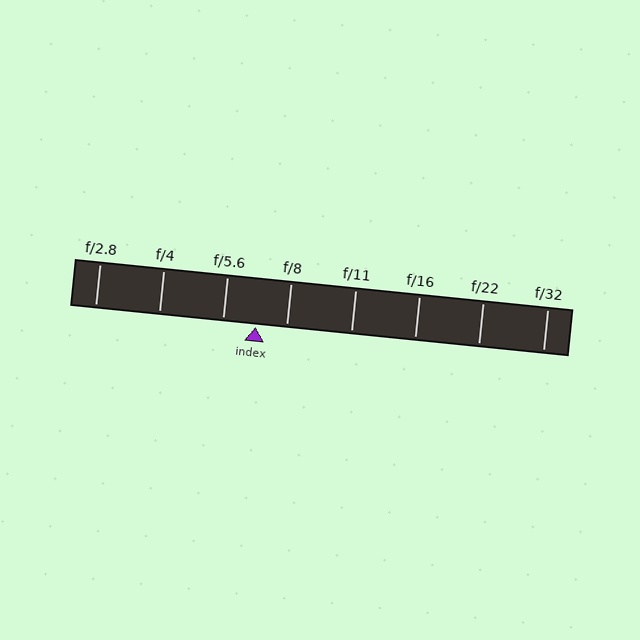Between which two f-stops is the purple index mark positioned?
The index mark is between f/5.6 and f/8.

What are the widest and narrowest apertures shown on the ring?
The widest aperture shown is f/2.8 and the narrowest is f/32.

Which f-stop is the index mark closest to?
The index mark is closest to f/8.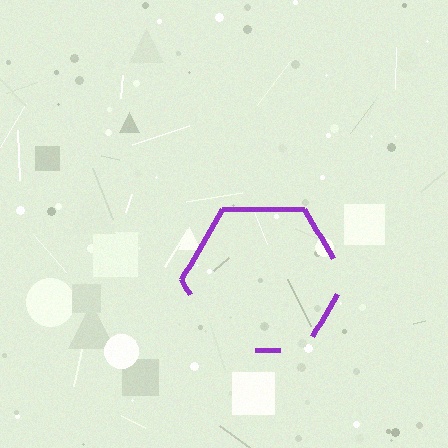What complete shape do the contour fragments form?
The contour fragments form a hexagon.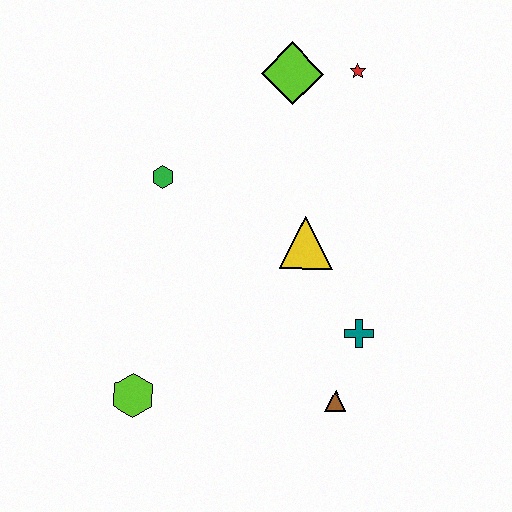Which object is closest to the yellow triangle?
The teal cross is closest to the yellow triangle.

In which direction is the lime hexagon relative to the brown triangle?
The lime hexagon is to the left of the brown triangle.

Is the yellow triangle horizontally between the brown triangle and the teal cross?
No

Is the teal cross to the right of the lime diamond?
Yes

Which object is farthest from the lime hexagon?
The red star is farthest from the lime hexagon.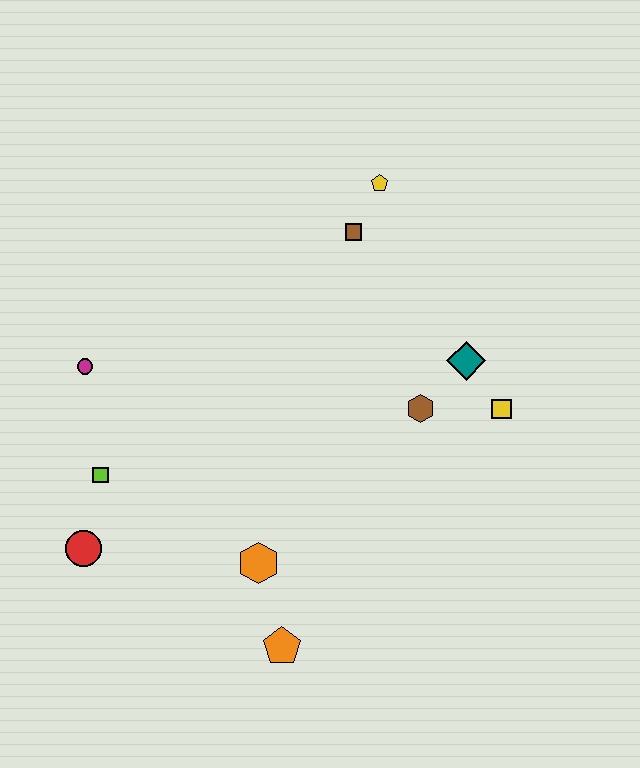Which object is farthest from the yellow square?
The red circle is farthest from the yellow square.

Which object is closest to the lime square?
The red circle is closest to the lime square.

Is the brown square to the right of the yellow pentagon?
No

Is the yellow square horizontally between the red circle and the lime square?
No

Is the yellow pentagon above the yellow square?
Yes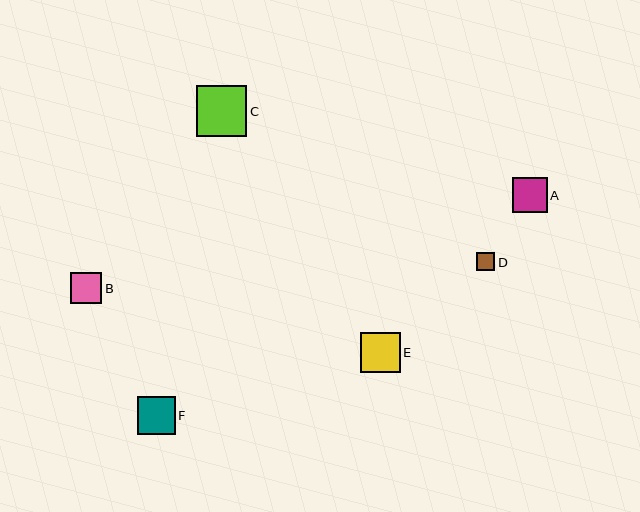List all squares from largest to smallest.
From largest to smallest: C, E, F, A, B, D.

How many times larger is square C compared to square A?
Square C is approximately 1.4 times the size of square A.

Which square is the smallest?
Square D is the smallest with a size of approximately 18 pixels.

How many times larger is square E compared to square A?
Square E is approximately 1.1 times the size of square A.